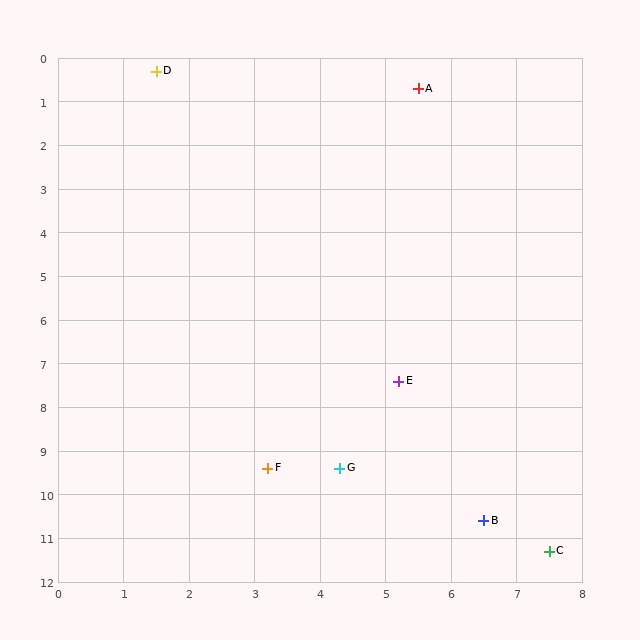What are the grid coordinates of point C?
Point C is at approximately (7.5, 11.3).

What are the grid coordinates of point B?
Point B is at approximately (6.5, 10.6).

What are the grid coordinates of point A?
Point A is at approximately (5.5, 0.7).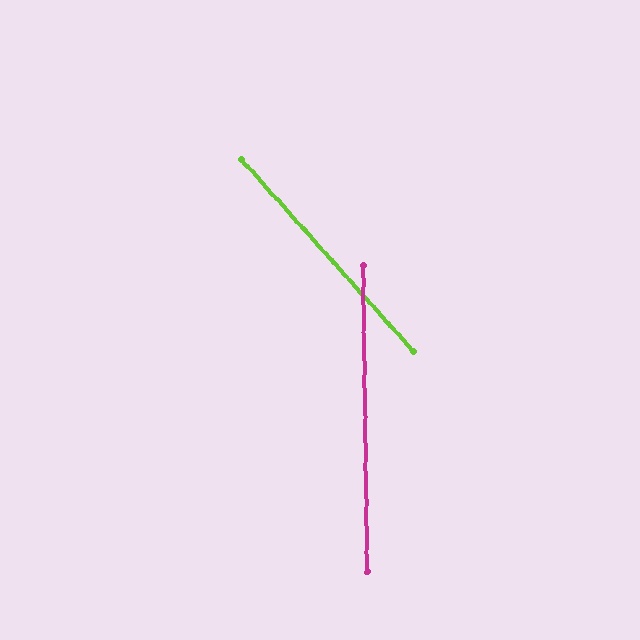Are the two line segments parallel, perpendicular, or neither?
Neither parallel nor perpendicular — they differ by about 41°.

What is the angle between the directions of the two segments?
Approximately 41 degrees.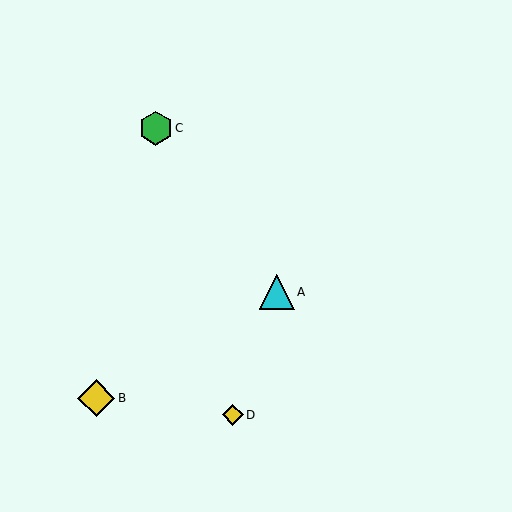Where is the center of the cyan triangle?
The center of the cyan triangle is at (277, 292).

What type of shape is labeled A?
Shape A is a cyan triangle.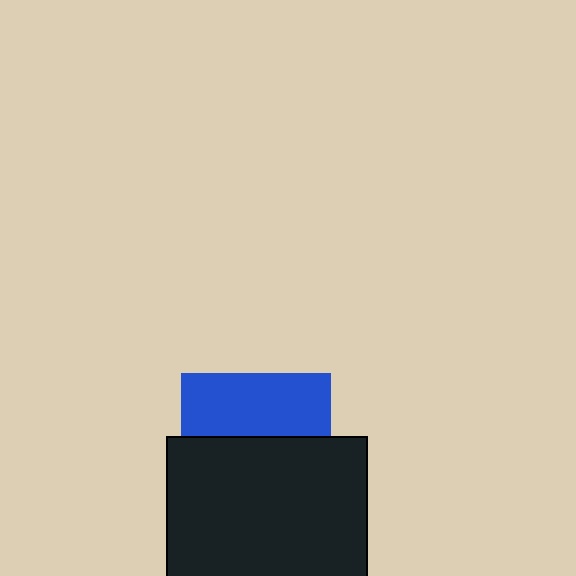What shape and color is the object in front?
The object in front is a black square.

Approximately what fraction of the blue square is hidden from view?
Roughly 59% of the blue square is hidden behind the black square.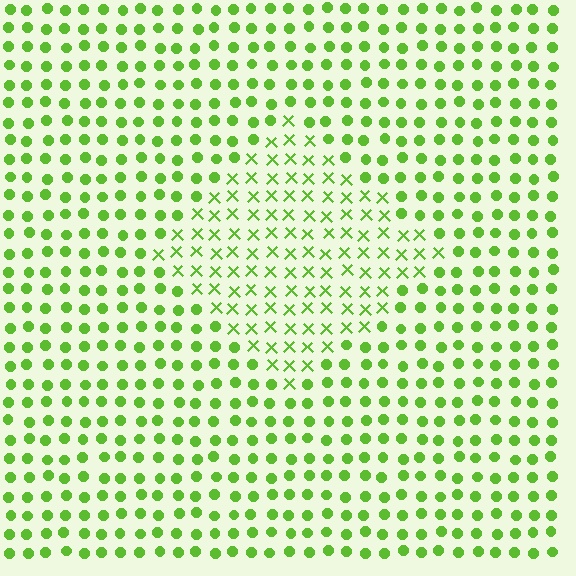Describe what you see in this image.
The image is filled with small lime elements arranged in a uniform grid. A diamond-shaped region contains X marks, while the surrounding area contains circles. The boundary is defined purely by the change in element shape.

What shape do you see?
I see a diamond.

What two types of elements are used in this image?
The image uses X marks inside the diamond region and circles outside it.